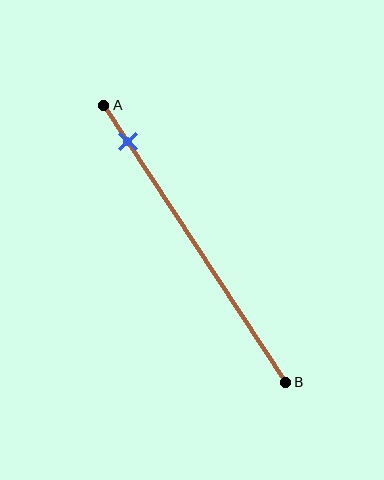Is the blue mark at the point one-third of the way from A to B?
No, the mark is at about 15% from A, not at the 33% one-third point.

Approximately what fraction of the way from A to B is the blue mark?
The blue mark is approximately 15% of the way from A to B.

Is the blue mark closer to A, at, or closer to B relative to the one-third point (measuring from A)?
The blue mark is closer to point A than the one-third point of segment AB.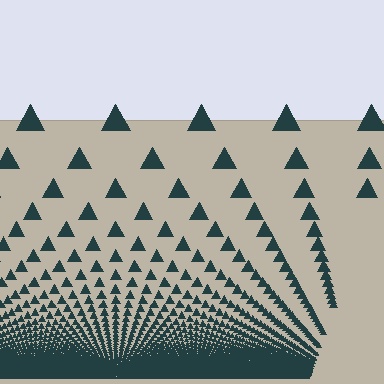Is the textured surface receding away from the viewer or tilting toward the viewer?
The surface appears to tilt toward the viewer. Texture elements get larger and sparser toward the top.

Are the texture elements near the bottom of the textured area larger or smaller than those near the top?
Smaller. The gradient is inverted — elements near the bottom are smaller and denser.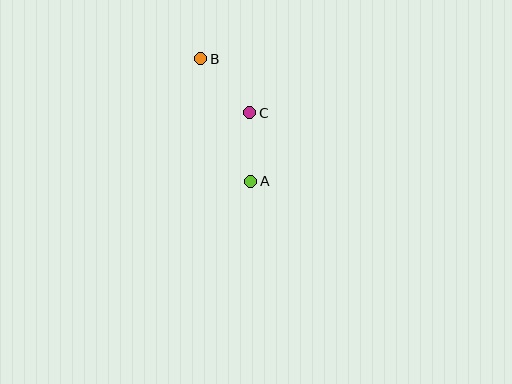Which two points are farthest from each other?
Points A and B are farthest from each other.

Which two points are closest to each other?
Points A and C are closest to each other.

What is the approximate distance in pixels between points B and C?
The distance between B and C is approximately 73 pixels.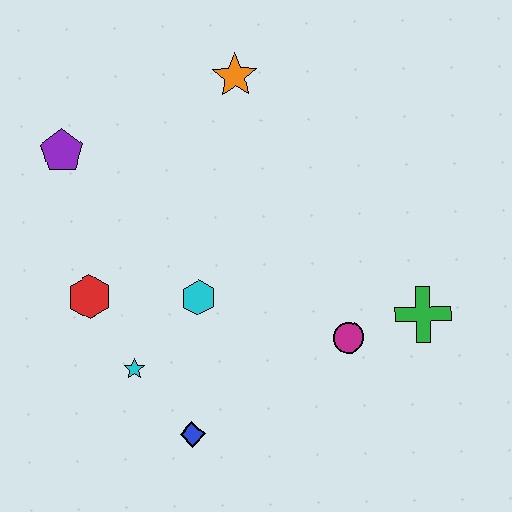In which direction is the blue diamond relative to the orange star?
The blue diamond is below the orange star.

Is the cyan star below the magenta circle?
Yes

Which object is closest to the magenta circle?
The green cross is closest to the magenta circle.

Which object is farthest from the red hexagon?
The green cross is farthest from the red hexagon.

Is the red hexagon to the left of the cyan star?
Yes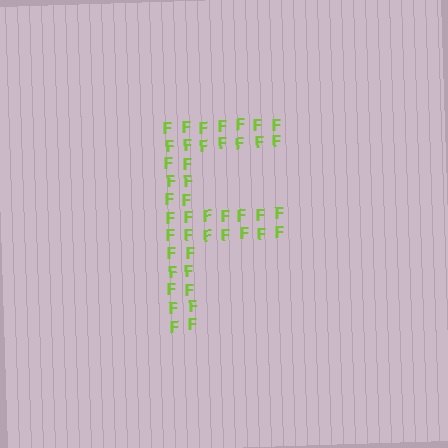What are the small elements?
The small elements are letter F's.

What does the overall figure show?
The overall figure shows the letter F.